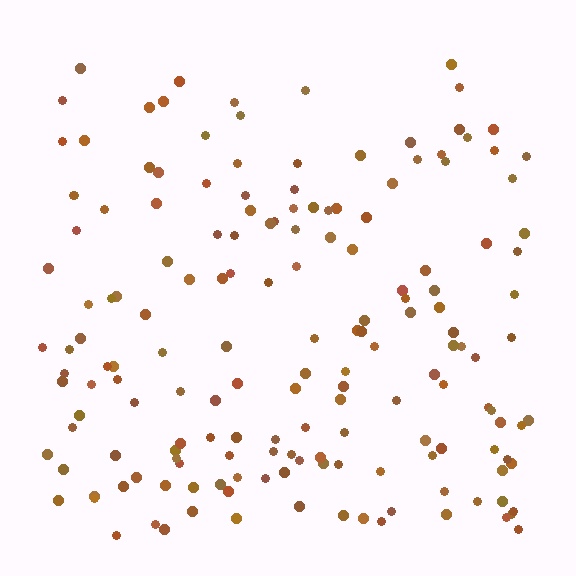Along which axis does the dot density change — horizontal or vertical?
Vertical.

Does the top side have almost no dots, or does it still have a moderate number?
Still a moderate number, just noticeably fewer than the bottom.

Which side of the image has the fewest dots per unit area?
The top.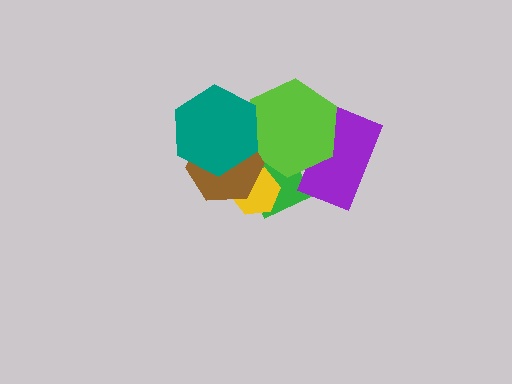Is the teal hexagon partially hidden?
No, no other shape covers it.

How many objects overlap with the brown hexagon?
4 objects overlap with the brown hexagon.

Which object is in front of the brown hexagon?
The teal hexagon is in front of the brown hexagon.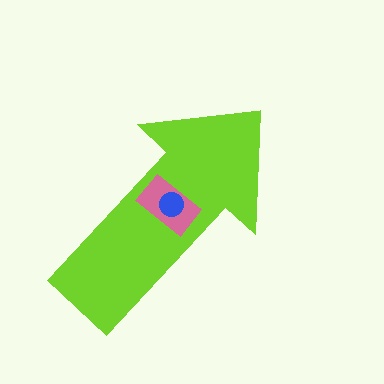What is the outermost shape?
The lime arrow.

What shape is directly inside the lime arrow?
The pink rectangle.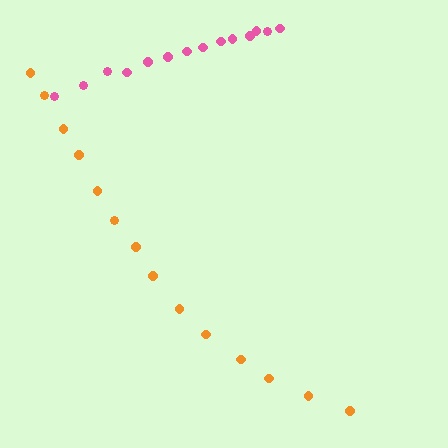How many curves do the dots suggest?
There are 2 distinct paths.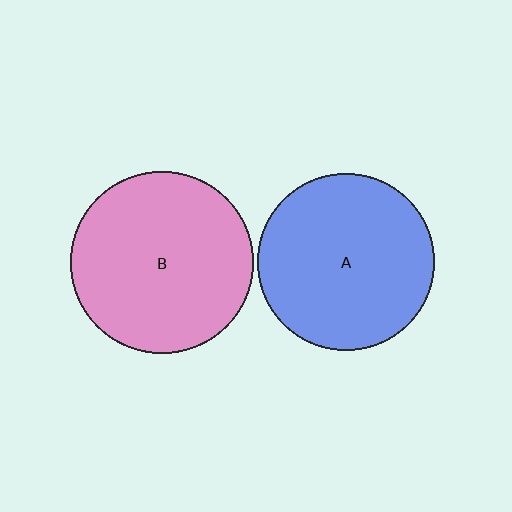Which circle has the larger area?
Circle B (pink).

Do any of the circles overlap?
No, none of the circles overlap.